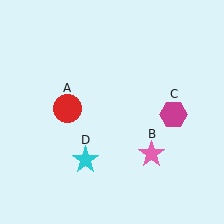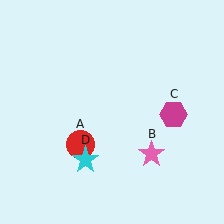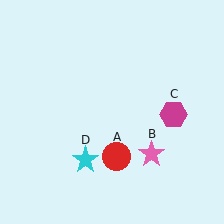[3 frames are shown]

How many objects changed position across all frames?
1 object changed position: red circle (object A).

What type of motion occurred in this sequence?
The red circle (object A) rotated counterclockwise around the center of the scene.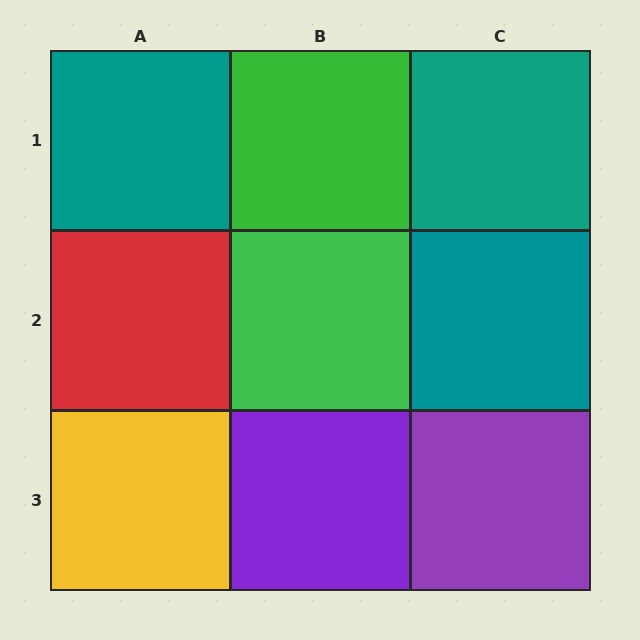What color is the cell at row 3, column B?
Purple.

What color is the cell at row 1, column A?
Teal.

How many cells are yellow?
1 cell is yellow.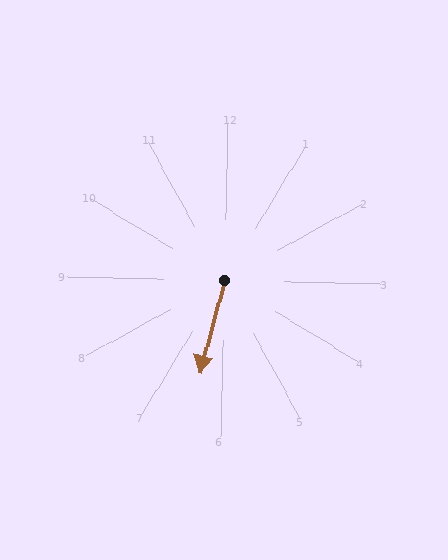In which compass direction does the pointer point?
South.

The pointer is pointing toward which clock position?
Roughly 6 o'clock.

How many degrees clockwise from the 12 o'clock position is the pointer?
Approximately 194 degrees.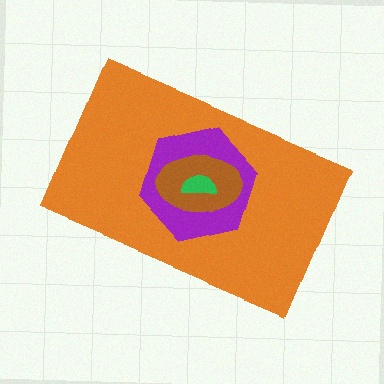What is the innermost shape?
The green semicircle.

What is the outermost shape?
The orange rectangle.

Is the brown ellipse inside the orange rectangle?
Yes.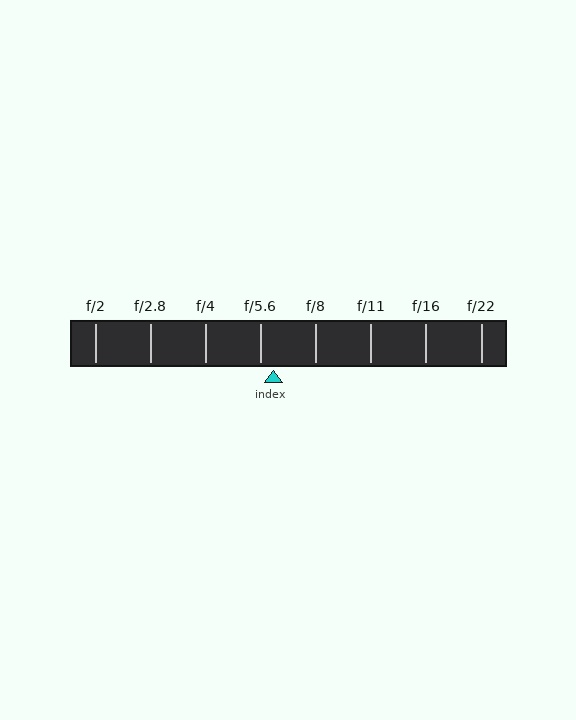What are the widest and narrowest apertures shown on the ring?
The widest aperture shown is f/2 and the narrowest is f/22.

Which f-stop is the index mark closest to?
The index mark is closest to f/5.6.